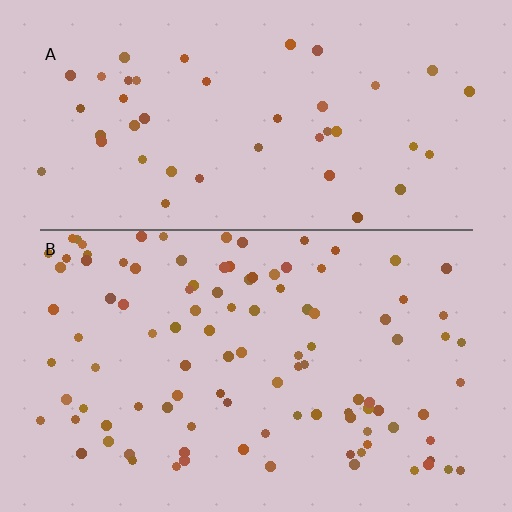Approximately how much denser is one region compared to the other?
Approximately 2.3× — region B over region A.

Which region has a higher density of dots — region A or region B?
B (the bottom).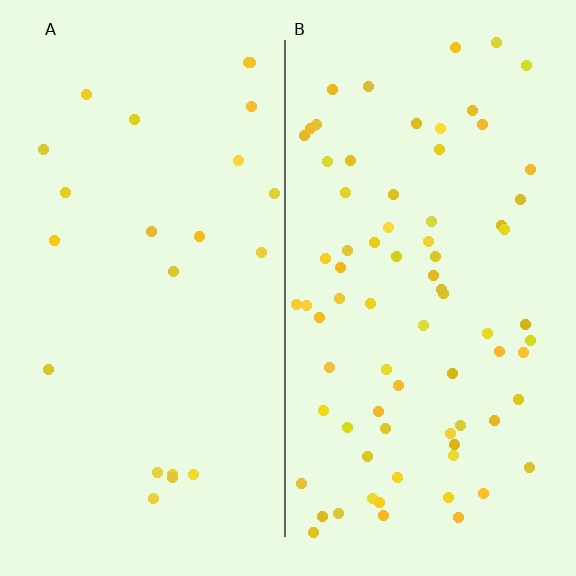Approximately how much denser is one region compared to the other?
Approximately 3.4× — region B over region A.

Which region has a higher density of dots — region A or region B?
B (the right).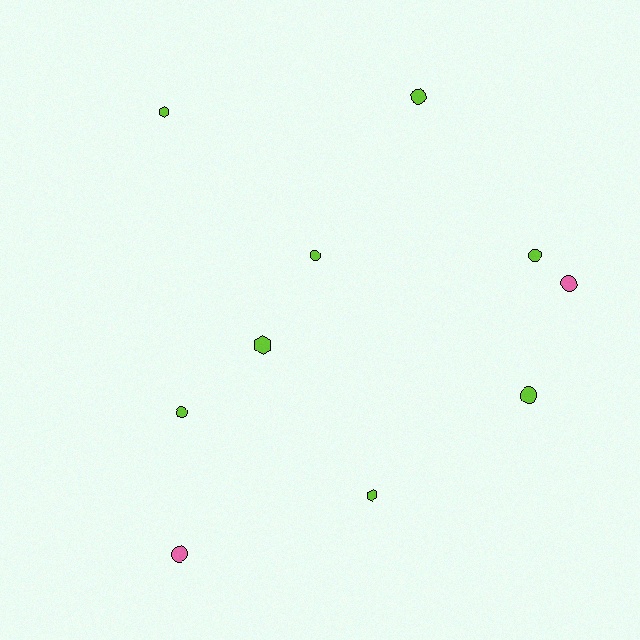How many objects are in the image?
There are 10 objects.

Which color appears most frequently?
Lime, with 8 objects.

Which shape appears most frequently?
Circle, with 7 objects.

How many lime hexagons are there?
There are 3 lime hexagons.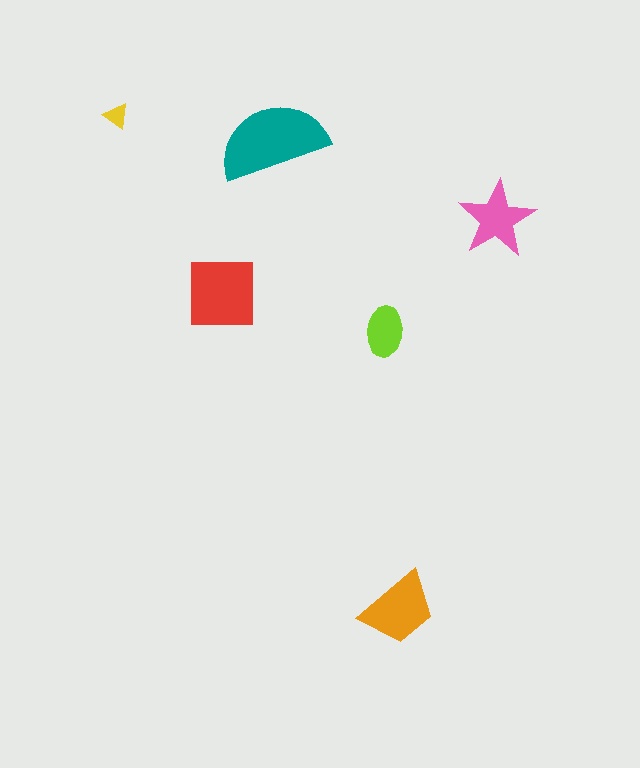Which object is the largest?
The teal semicircle.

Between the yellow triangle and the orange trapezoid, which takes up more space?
The orange trapezoid.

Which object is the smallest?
The yellow triangle.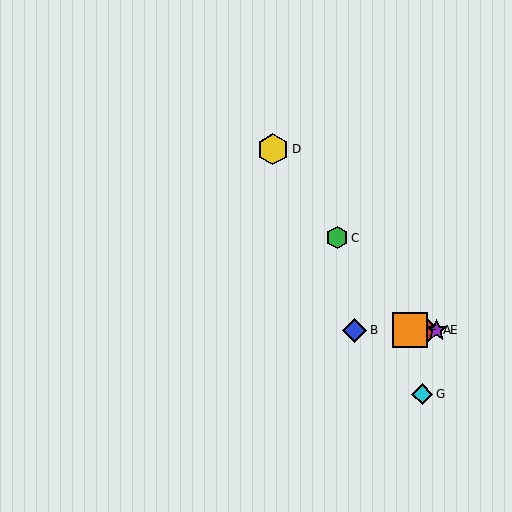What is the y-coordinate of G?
Object G is at y≈394.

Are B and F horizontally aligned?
Yes, both are at y≈330.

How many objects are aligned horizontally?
4 objects (A, B, E, F) are aligned horizontally.